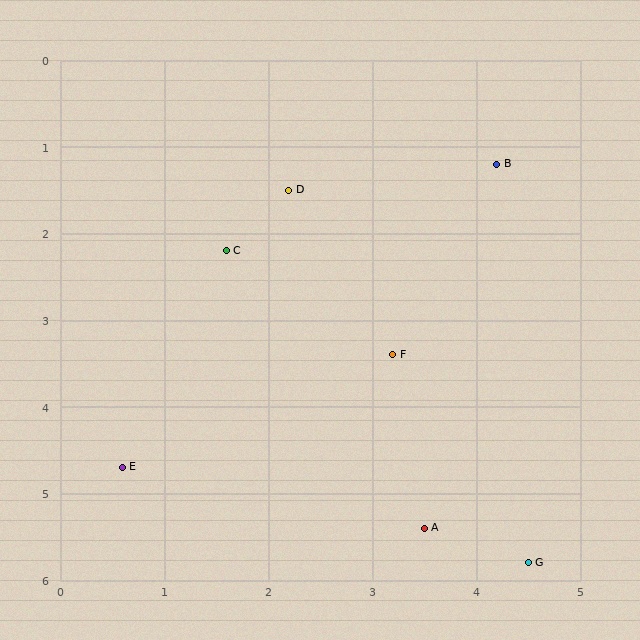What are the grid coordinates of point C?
Point C is at approximately (1.6, 2.2).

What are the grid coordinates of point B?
Point B is at approximately (4.2, 1.2).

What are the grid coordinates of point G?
Point G is at approximately (4.5, 5.8).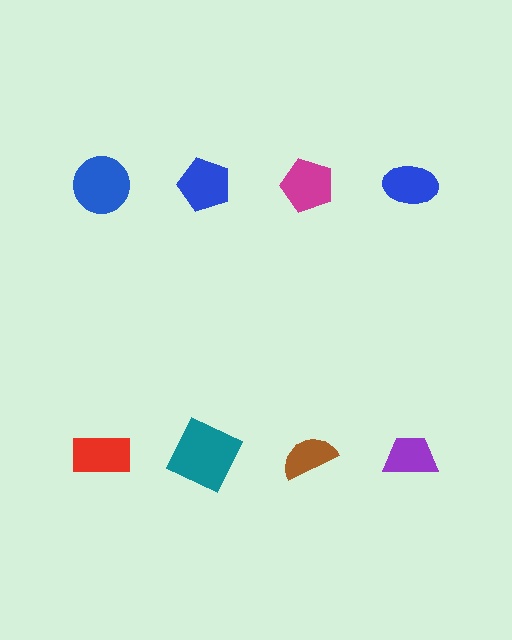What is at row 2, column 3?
A brown semicircle.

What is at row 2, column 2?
A teal square.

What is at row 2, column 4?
A purple trapezoid.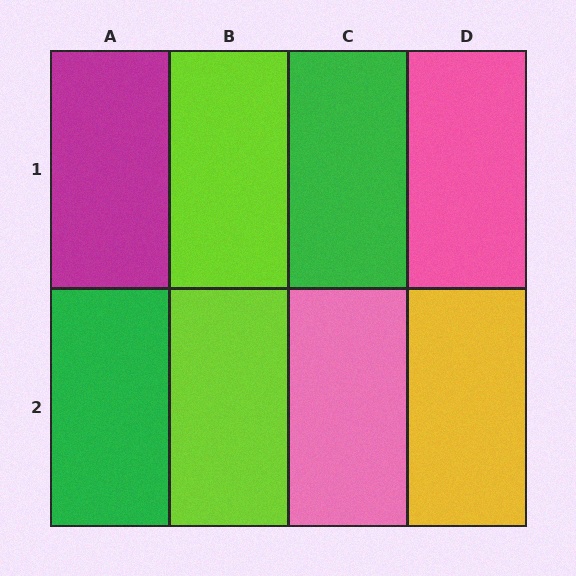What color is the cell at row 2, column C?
Pink.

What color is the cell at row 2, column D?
Yellow.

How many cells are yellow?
1 cell is yellow.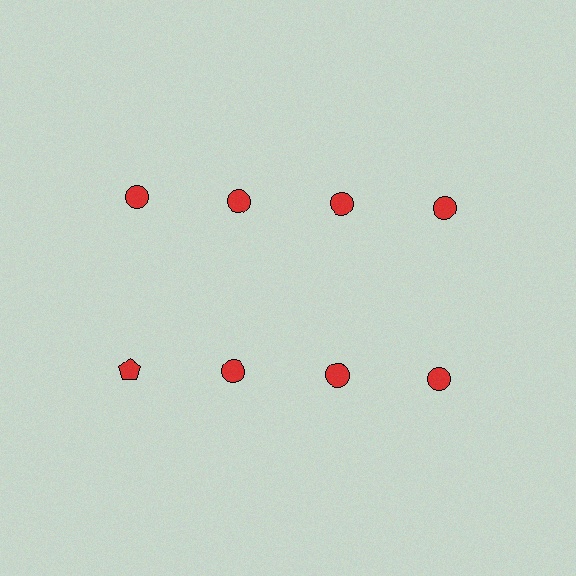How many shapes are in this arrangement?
There are 8 shapes arranged in a grid pattern.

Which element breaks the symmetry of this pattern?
The red pentagon in the second row, leftmost column breaks the symmetry. All other shapes are red circles.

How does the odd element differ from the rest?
It has a different shape: pentagon instead of circle.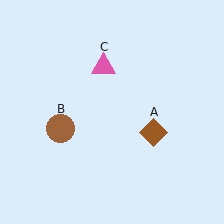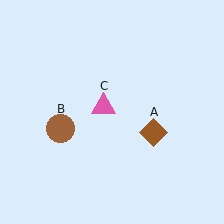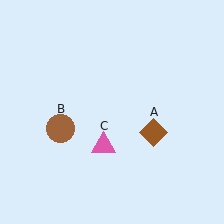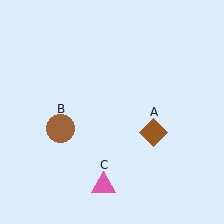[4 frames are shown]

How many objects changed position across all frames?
1 object changed position: pink triangle (object C).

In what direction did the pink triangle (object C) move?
The pink triangle (object C) moved down.